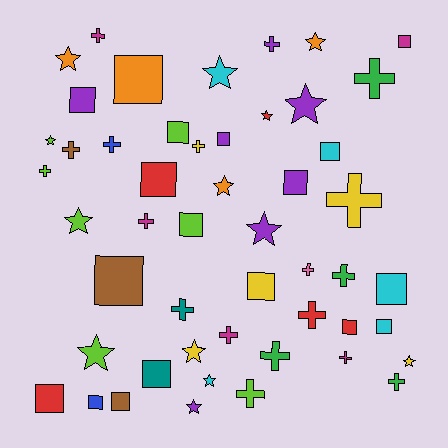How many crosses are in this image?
There are 18 crosses.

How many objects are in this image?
There are 50 objects.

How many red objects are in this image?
There are 5 red objects.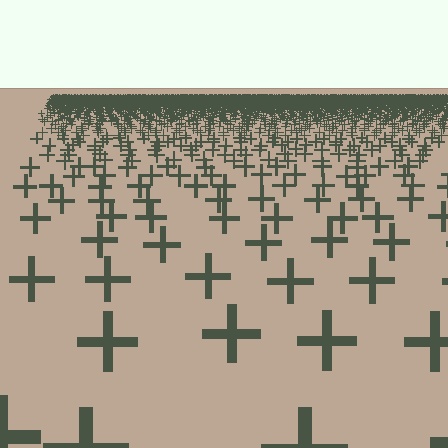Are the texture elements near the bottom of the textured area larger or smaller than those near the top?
Larger. Near the bottom, elements are closer to the viewer and appear at a bigger on-screen size.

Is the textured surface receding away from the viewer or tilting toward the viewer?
The surface is receding away from the viewer. Texture elements get smaller and denser toward the top.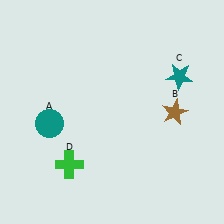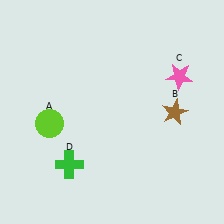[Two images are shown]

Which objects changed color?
A changed from teal to lime. C changed from teal to pink.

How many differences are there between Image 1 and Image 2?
There are 2 differences between the two images.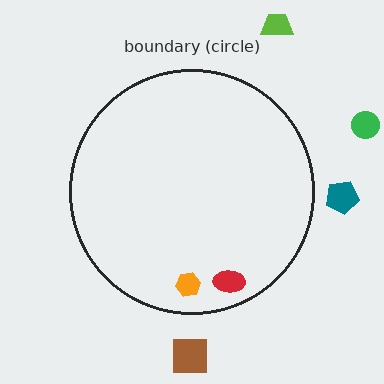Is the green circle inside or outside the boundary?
Outside.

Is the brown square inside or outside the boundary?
Outside.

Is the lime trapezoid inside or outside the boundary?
Outside.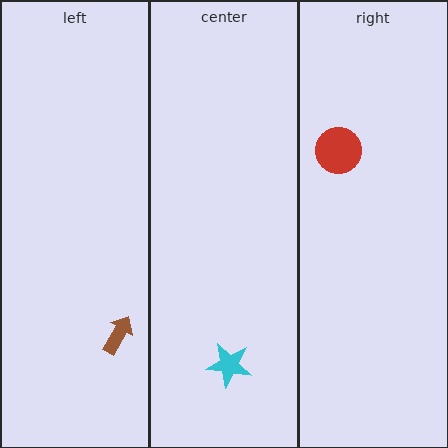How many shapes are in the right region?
1.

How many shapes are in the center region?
1.